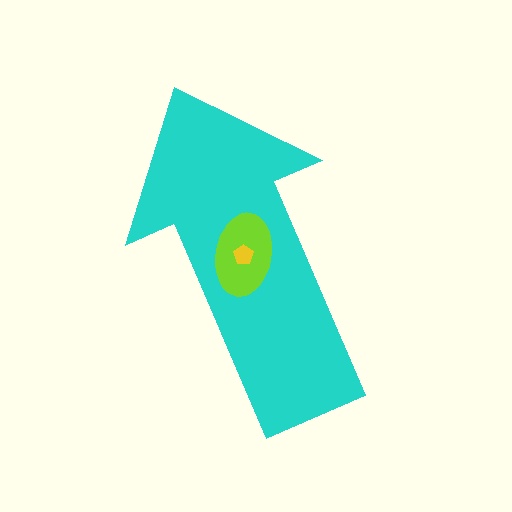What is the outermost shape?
The cyan arrow.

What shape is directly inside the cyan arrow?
The lime ellipse.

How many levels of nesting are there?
3.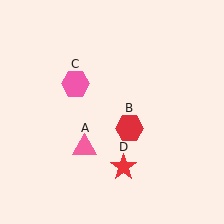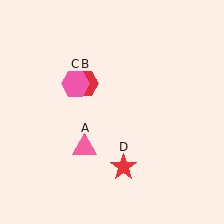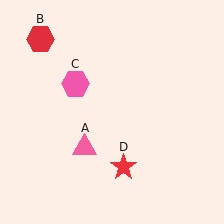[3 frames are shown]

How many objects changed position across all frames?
1 object changed position: red hexagon (object B).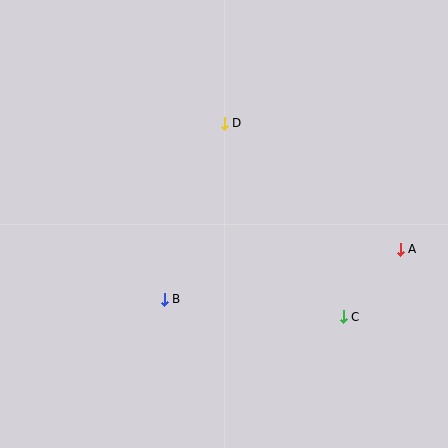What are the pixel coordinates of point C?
Point C is at (343, 317).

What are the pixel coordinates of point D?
Point D is at (224, 123).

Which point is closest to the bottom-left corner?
Point B is closest to the bottom-left corner.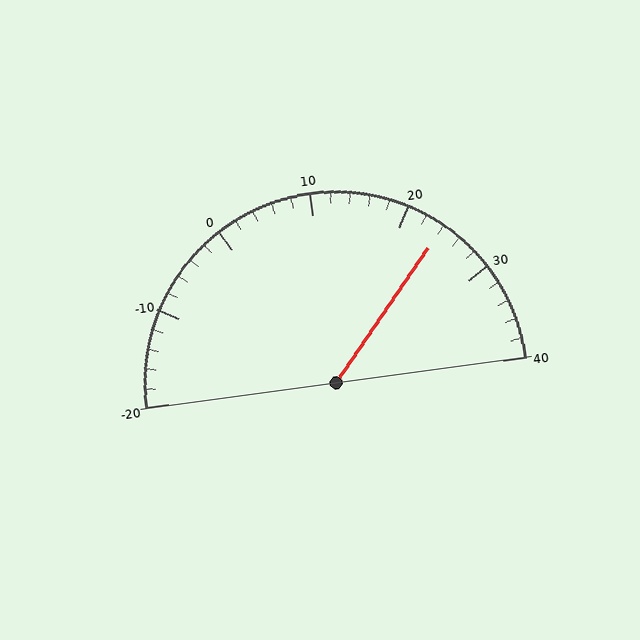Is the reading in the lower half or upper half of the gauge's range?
The reading is in the upper half of the range (-20 to 40).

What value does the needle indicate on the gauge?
The needle indicates approximately 24.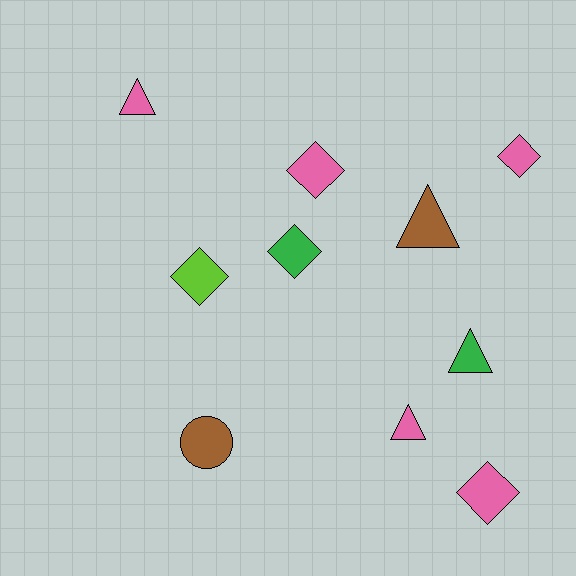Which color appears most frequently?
Pink, with 5 objects.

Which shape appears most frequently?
Diamond, with 5 objects.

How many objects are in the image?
There are 10 objects.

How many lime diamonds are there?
There is 1 lime diamond.